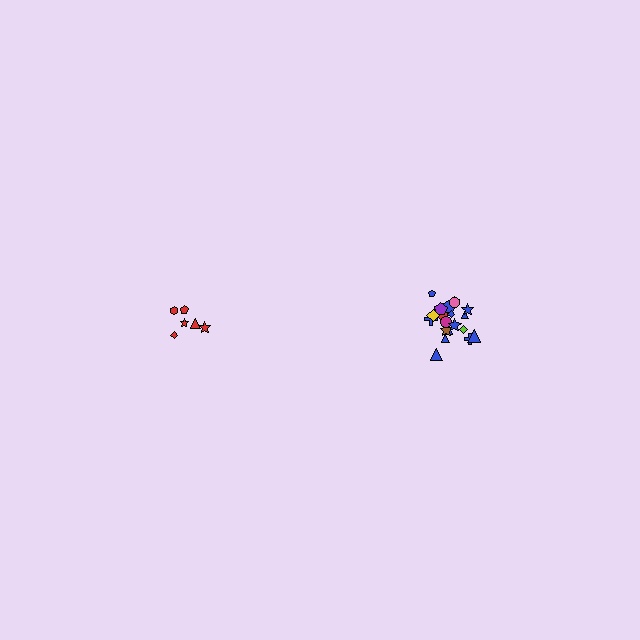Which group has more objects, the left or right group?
The right group.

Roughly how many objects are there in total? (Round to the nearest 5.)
Roughly 30 objects in total.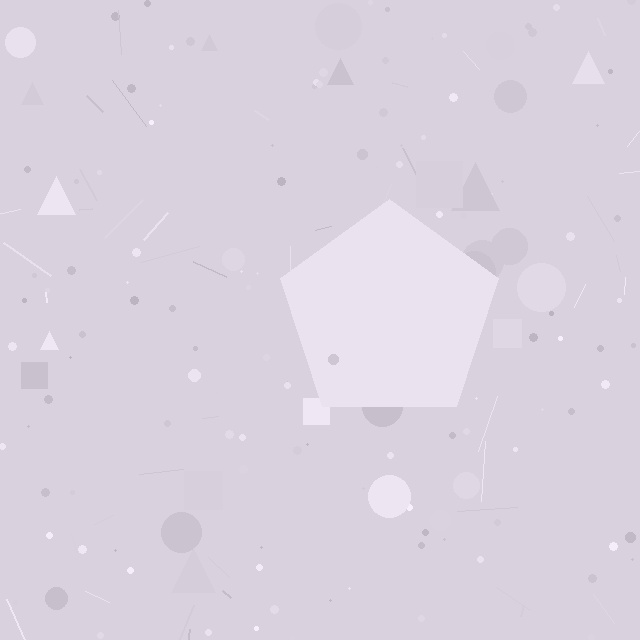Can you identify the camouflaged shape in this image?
The camouflaged shape is a pentagon.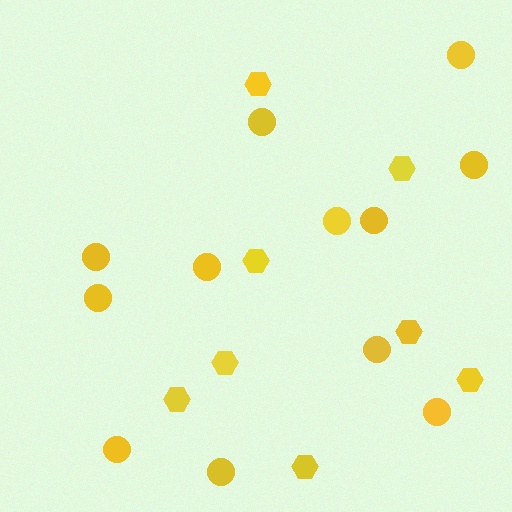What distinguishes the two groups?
There are 2 groups: one group of hexagons (8) and one group of circles (12).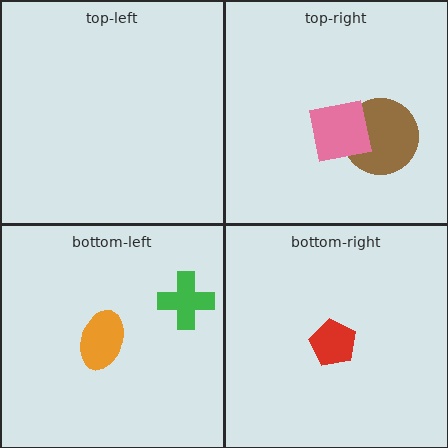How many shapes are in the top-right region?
2.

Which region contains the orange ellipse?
The bottom-left region.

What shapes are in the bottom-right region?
The red pentagon.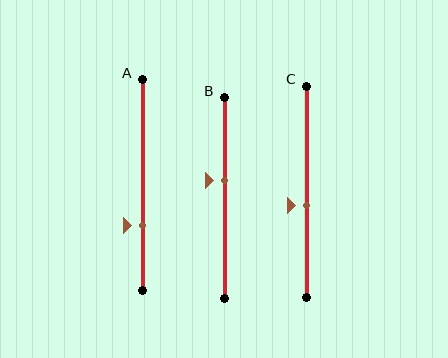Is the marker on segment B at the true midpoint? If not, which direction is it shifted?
No, the marker on segment B is shifted upward by about 9% of the segment length.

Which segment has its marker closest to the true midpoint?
Segment C has its marker closest to the true midpoint.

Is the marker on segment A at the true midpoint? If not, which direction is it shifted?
No, the marker on segment A is shifted downward by about 19% of the segment length.